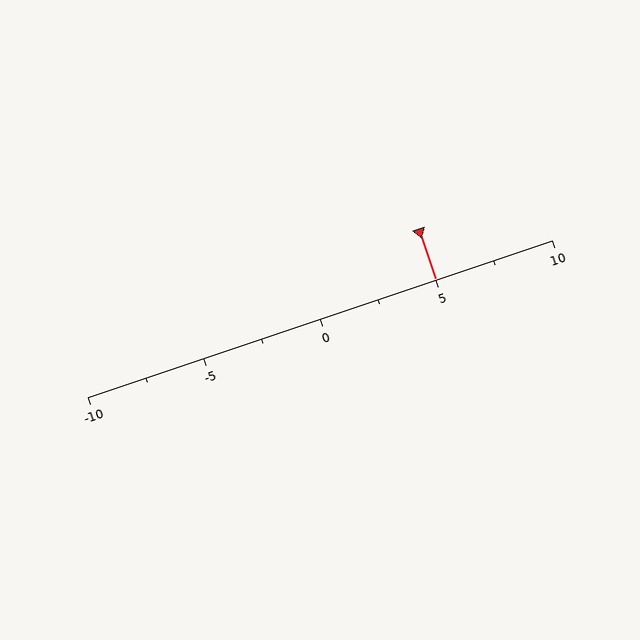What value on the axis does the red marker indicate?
The marker indicates approximately 5.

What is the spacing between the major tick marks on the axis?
The major ticks are spaced 5 apart.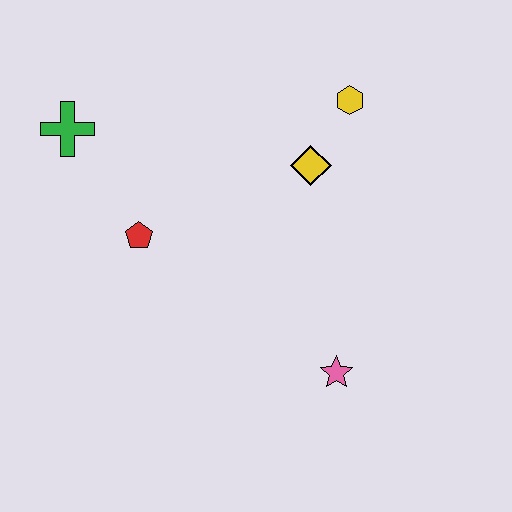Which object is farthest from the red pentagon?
The yellow hexagon is farthest from the red pentagon.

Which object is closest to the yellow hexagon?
The yellow diamond is closest to the yellow hexagon.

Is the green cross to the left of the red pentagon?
Yes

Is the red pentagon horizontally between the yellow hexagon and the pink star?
No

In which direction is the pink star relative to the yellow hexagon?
The pink star is below the yellow hexagon.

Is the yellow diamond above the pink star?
Yes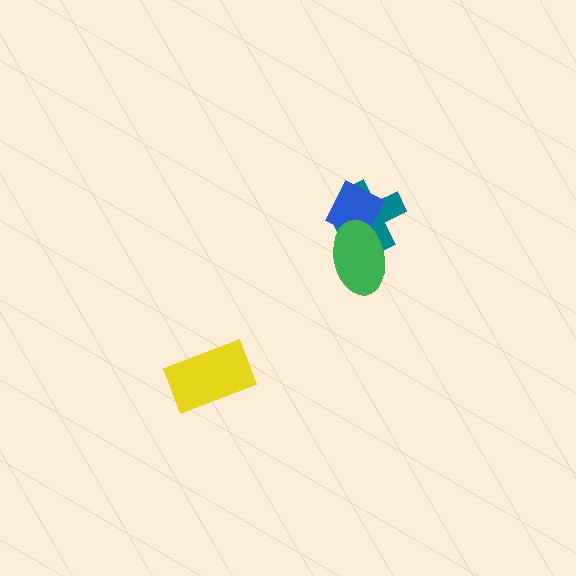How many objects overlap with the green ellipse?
2 objects overlap with the green ellipse.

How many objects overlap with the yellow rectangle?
0 objects overlap with the yellow rectangle.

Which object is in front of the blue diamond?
The green ellipse is in front of the blue diamond.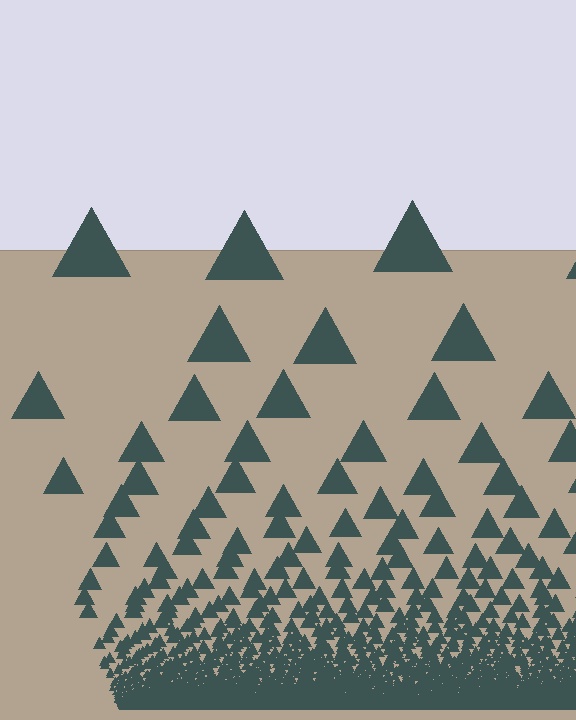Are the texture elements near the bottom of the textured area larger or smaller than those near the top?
Smaller. The gradient is inverted — elements near the bottom are smaller and denser.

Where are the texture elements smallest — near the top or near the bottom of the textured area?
Near the bottom.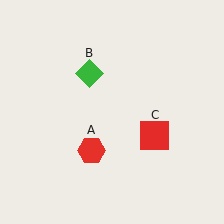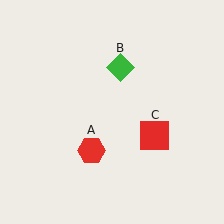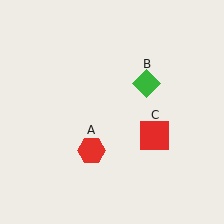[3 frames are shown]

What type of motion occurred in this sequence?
The green diamond (object B) rotated clockwise around the center of the scene.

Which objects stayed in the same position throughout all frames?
Red hexagon (object A) and red square (object C) remained stationary.